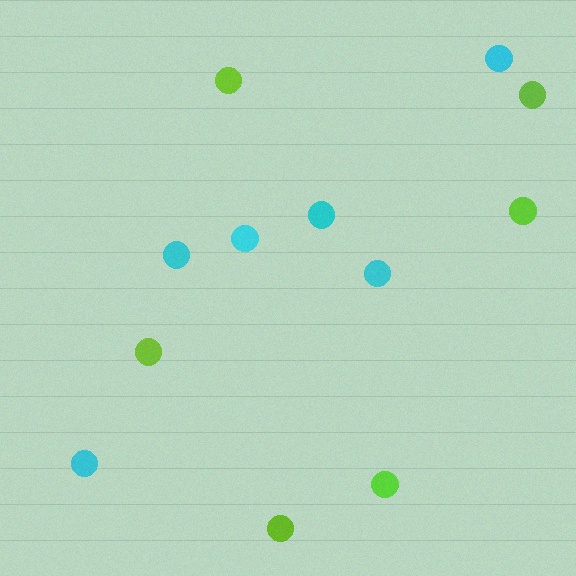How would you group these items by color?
There are 2 groups: one group of cyan circles (6) and one group of lime circles (6).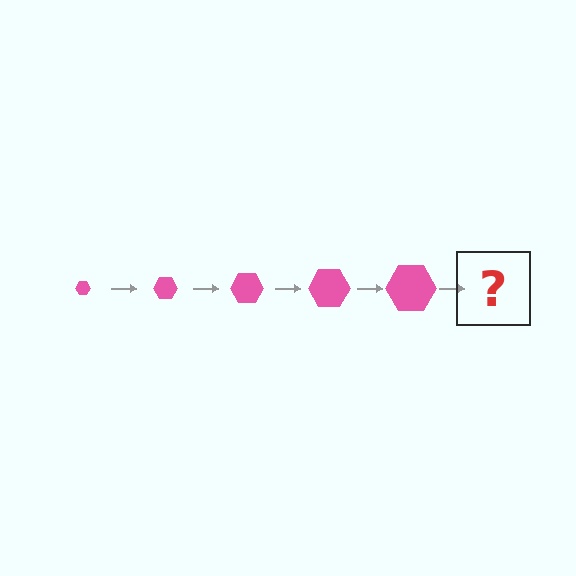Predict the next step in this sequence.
The next step is a pink hexagon, larger than the previous one.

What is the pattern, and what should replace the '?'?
The pattern is that the hexagon gets progressively larger each step. The '?' should be a pink hexagon, larger than the previous one.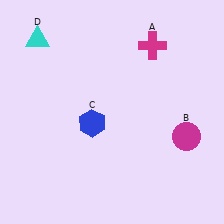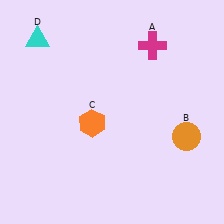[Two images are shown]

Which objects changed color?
B changed from magenta to orange. C changed from blue to orange.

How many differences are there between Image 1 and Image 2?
There are 2 differences between the two images.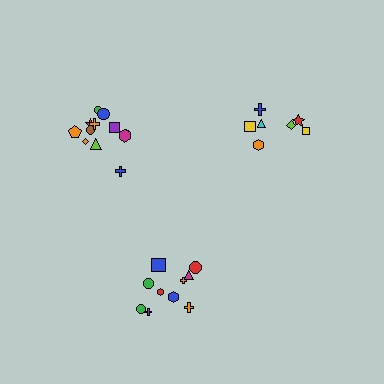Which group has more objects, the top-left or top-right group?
The top-left group.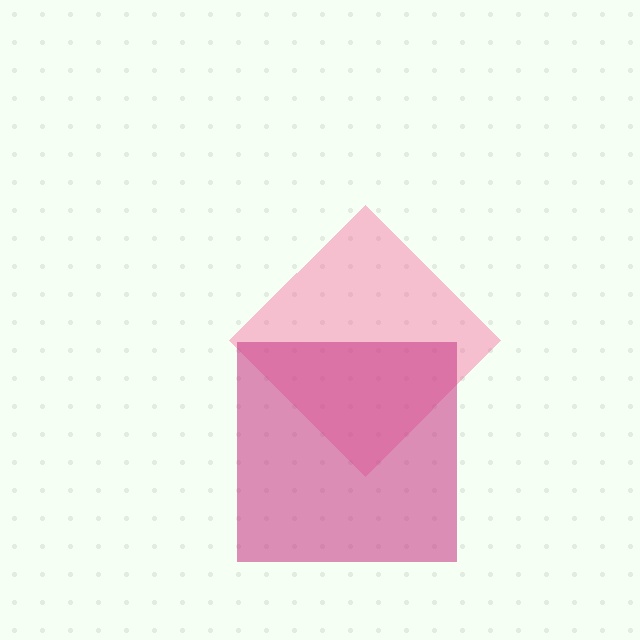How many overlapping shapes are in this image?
There are 2 overlapping shapes in the image.